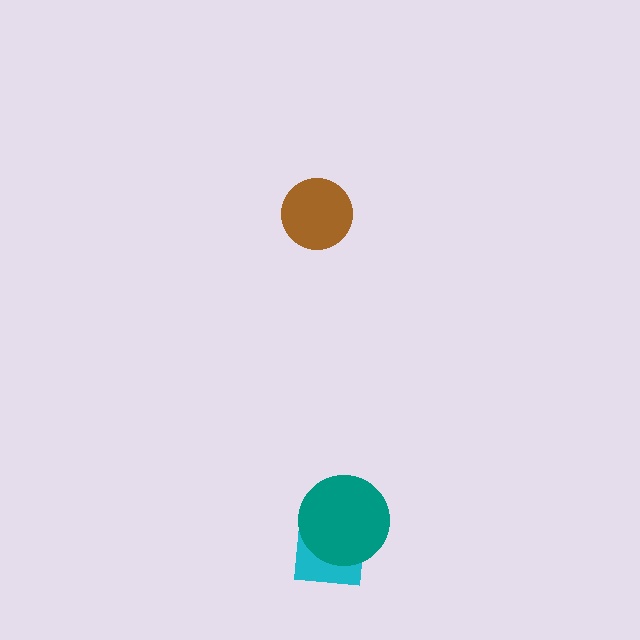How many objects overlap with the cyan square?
1 object overlaps with the cyan square.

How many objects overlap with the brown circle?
0 objects overlap with the brown circle.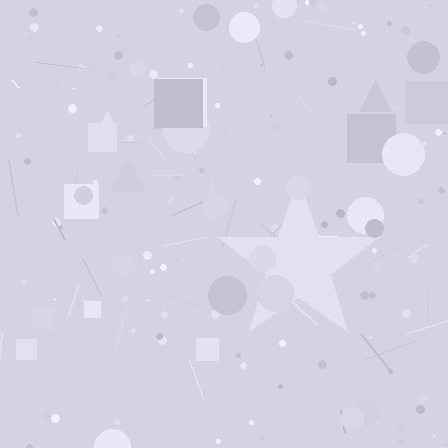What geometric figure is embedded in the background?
A star is embedded in the background.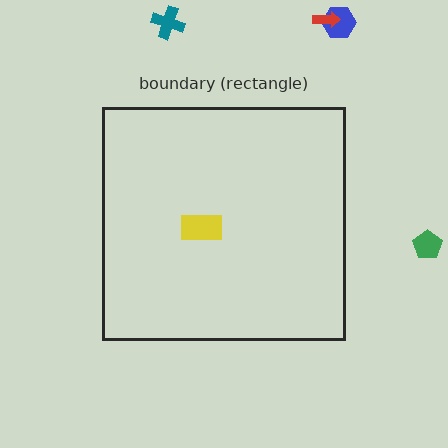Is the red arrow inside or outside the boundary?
Outside.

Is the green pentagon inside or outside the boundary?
Outside.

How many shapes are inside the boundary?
1 inside, 4 outside.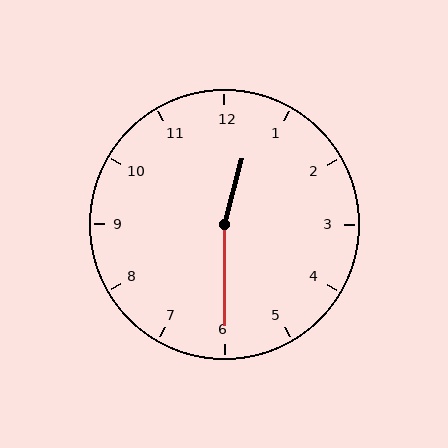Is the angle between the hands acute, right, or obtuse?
It is obtuse.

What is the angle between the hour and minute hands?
Approximately 165 degrees.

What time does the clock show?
12:30.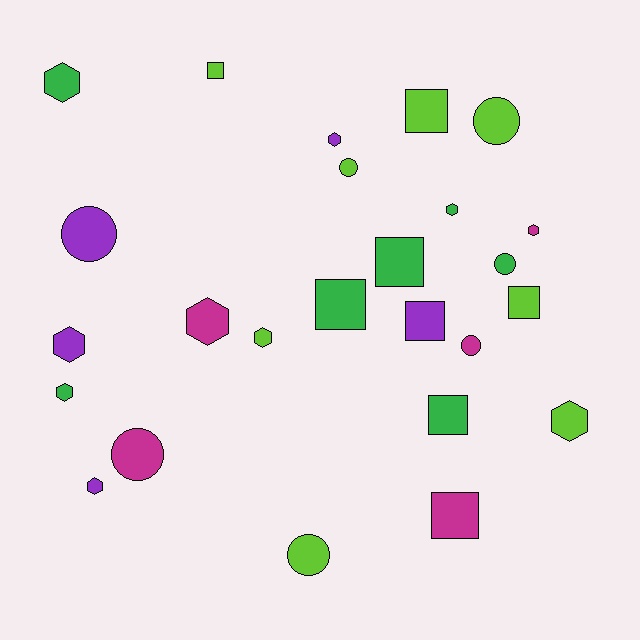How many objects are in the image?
There are 25 objects.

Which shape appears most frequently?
Hexagon, with 10 objects.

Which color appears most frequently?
Lime, with 8 objects.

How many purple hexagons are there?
There are 3 purple hexagons.